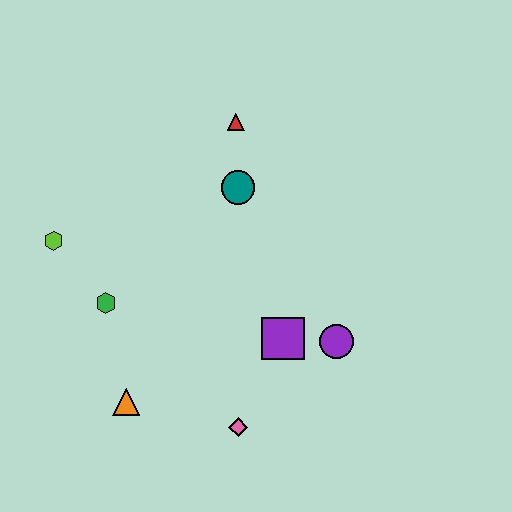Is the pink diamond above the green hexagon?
No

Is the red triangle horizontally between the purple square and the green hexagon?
Yes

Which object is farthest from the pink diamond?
The red triangle is farthest from the pink diamond.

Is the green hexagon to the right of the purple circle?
No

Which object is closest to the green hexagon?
The lime hexagon is closest to the green hexagon.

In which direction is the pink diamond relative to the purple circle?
The pink diamond is to the left of the purple circle.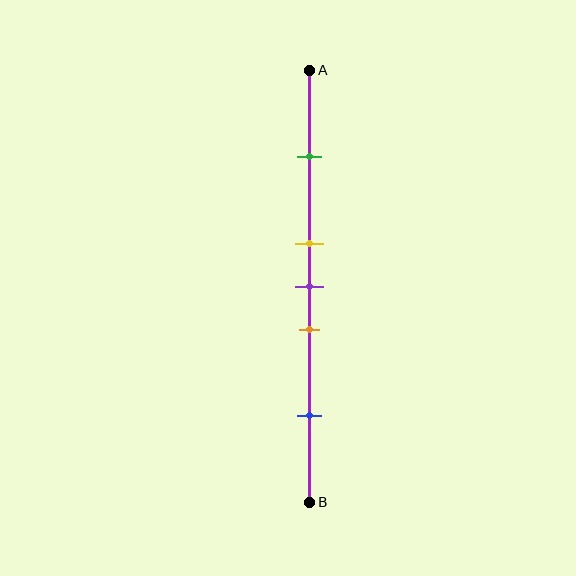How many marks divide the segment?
There are 5 marks dividing the segment.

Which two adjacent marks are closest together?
The yellow and purple marks are the closest adjacent pair.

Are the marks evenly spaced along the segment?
No, the marks are not evenly spaced.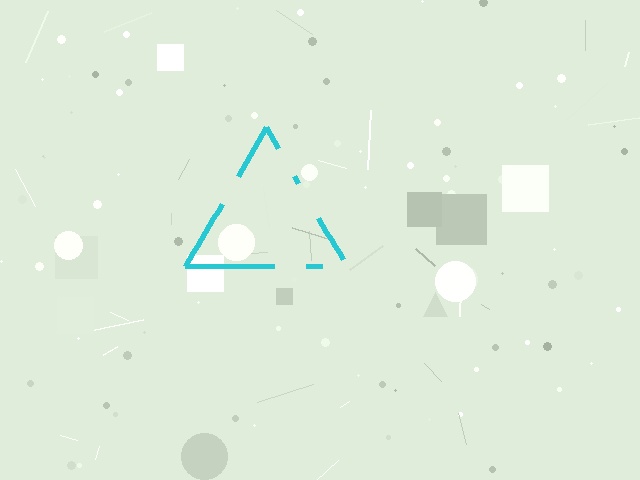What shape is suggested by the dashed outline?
The dashed outline suggests a triangle.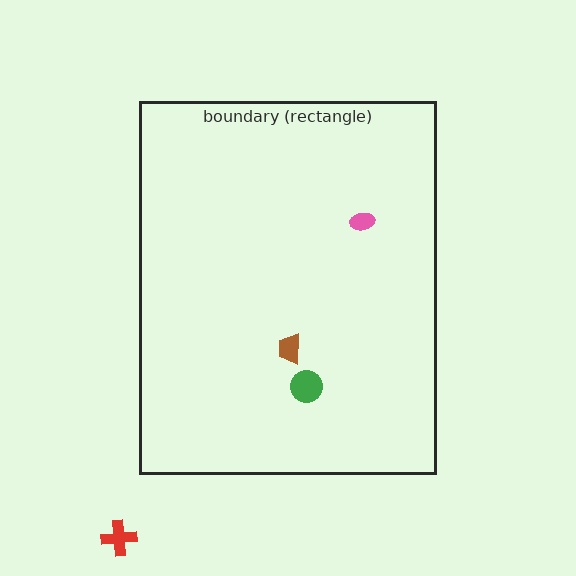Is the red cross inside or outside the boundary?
Outside.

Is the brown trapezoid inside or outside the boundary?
Inside.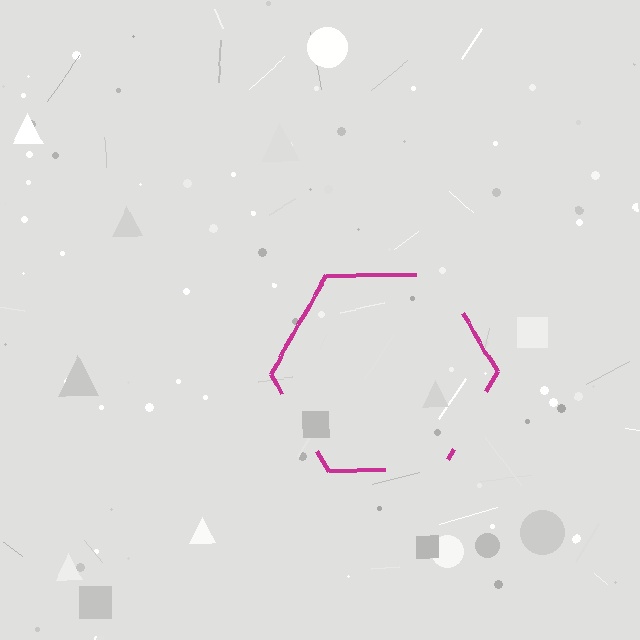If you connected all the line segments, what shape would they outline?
They would outline a hexagon.